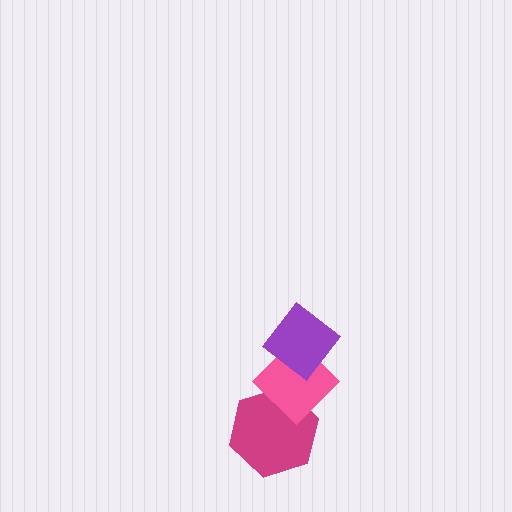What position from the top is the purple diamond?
The purple diamond is 1st from the top.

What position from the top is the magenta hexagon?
The magenta hexagon is 3rd from the top.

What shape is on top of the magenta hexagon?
The pink diamond is on top of the magenta hexagon.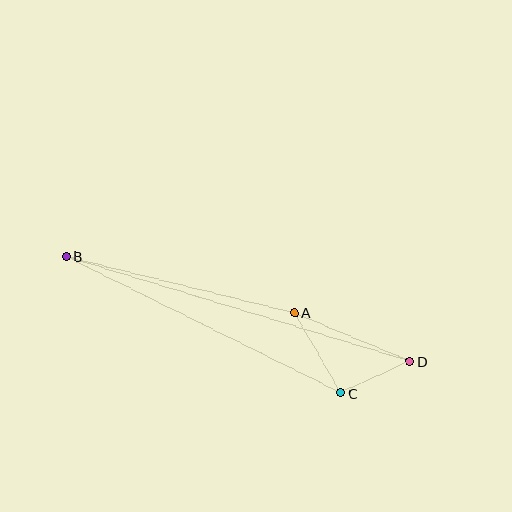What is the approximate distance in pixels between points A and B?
The distance between A and B is approximately 235 pixels.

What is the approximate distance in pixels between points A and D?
The distance between A and D is approximately 126 pixels.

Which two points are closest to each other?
Points C and D are closest to each other.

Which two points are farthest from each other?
Points B and D are farthest from each other.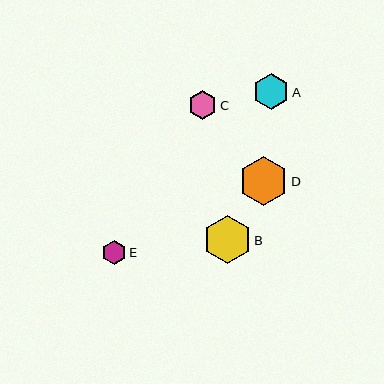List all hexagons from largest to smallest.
From largest to smallest: D, B, A, C, E.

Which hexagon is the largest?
Hexagon D is the largest with a size of approximately 49 pixels.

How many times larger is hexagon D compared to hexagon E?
Hexagon D is approximately 2.0 times the size of hexagon E.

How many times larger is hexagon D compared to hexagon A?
Hexagon D is approximately 1.4 times the size of hexagon A.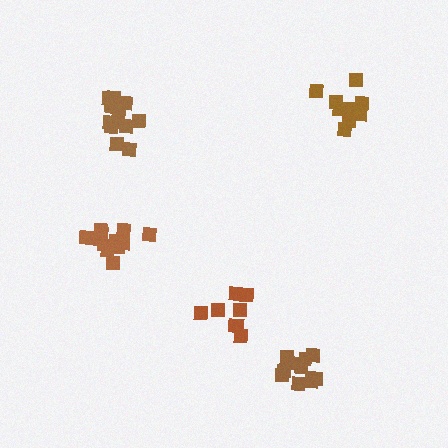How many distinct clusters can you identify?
There are 5 distinct clusters.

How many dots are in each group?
Group 1: 12 dots, Group 2: 12 dots, Group 3: 11 dots, Group 4: 13 dots, Group 5: 8 dots (56 total).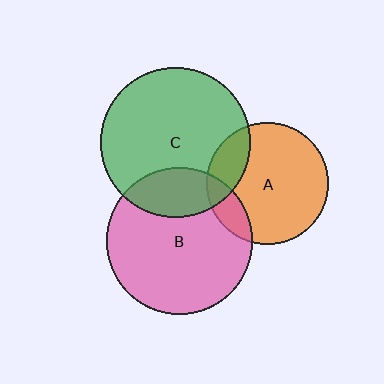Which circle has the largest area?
Circle C (green).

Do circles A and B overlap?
Yes.